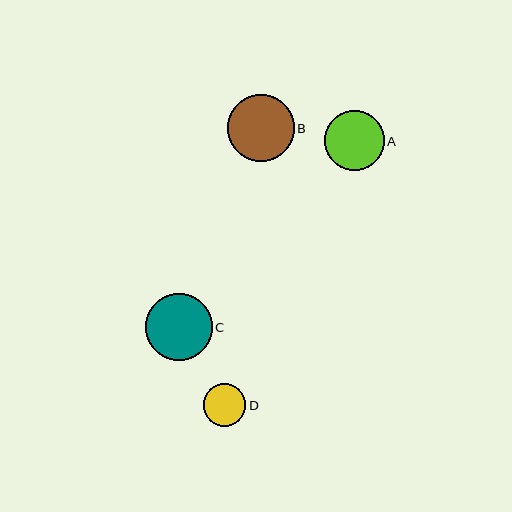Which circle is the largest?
Circle C is the largest with a size of approximately 67 pixels.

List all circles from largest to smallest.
From largest to smallest: C, B, A, D.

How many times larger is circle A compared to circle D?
Circle A is approximately 1.4 times the size of circle D.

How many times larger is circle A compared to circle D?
Circle A is approximately 1.4 times the size of circle D.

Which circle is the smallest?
Circle D is the smallest with a size of approximately 43 pixels.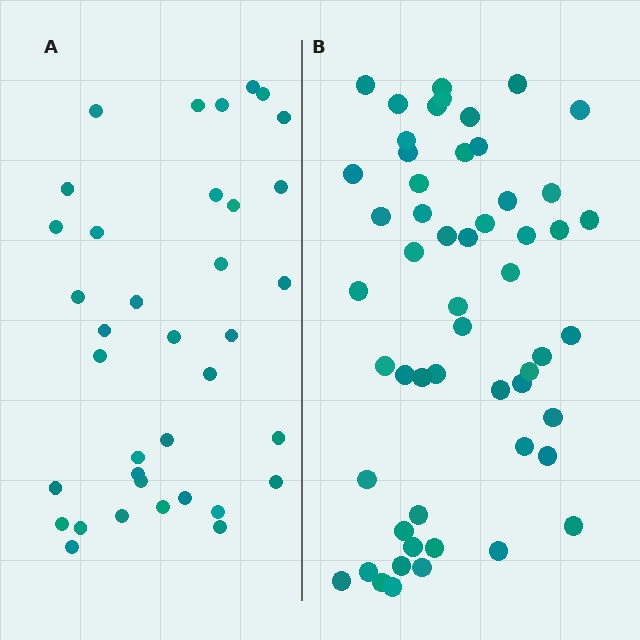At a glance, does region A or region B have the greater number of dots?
Region B (the right region) has more dots.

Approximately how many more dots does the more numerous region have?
Region B has approximately 20 more dots than region A.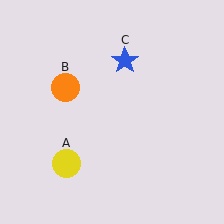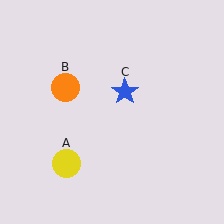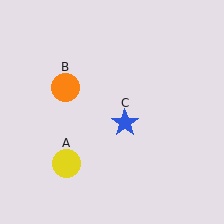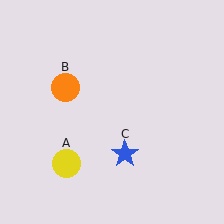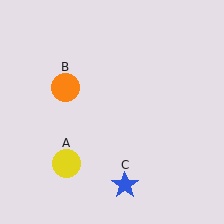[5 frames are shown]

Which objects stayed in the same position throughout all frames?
Yellow circle (object A) and orange circle (object B) remained stationary.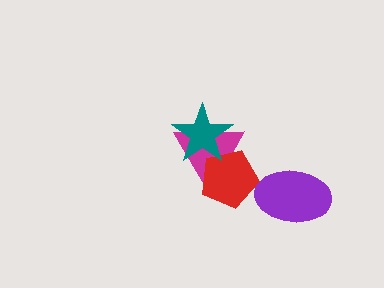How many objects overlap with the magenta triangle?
2 objects overlap with the magenta triangle.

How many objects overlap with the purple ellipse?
0 objects overlap with the purple ellipse.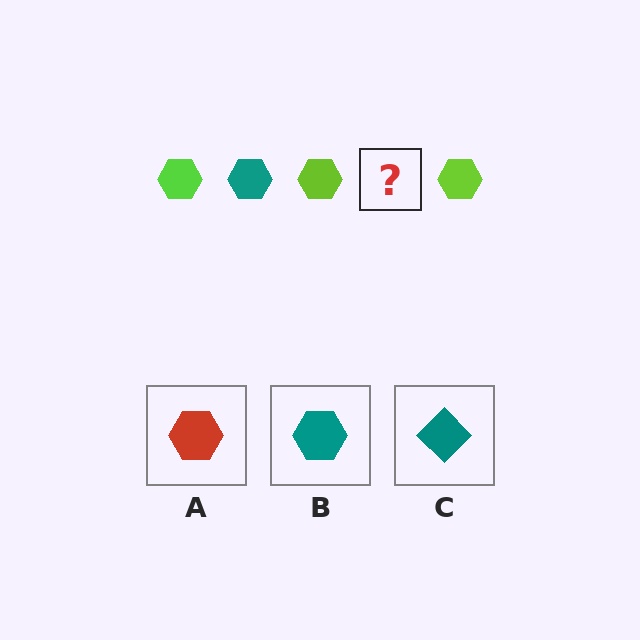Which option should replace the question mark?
Option B.